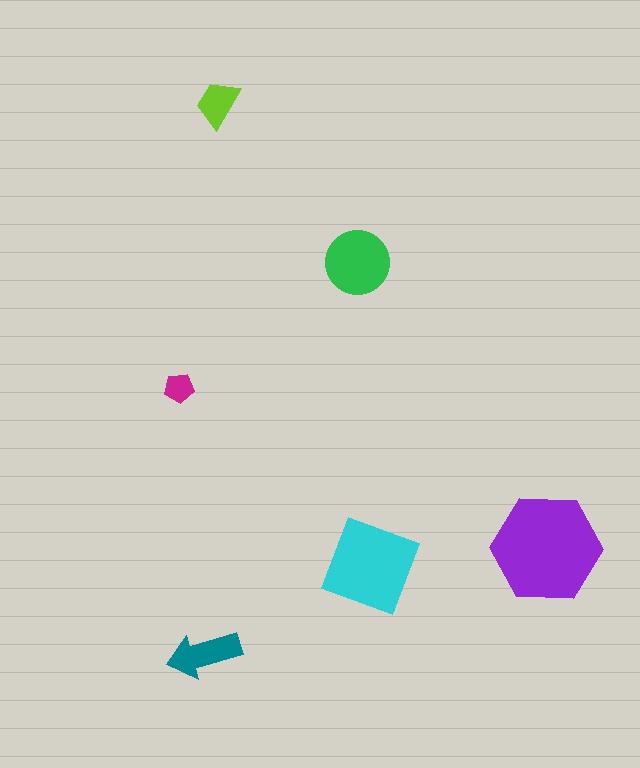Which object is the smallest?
The magenta pentagon.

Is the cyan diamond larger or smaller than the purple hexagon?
Smaller.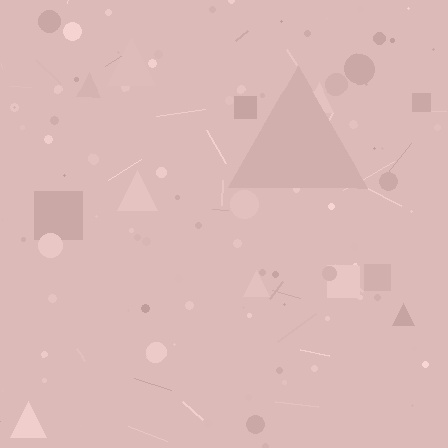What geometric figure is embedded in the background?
A triangle is embedded in the background.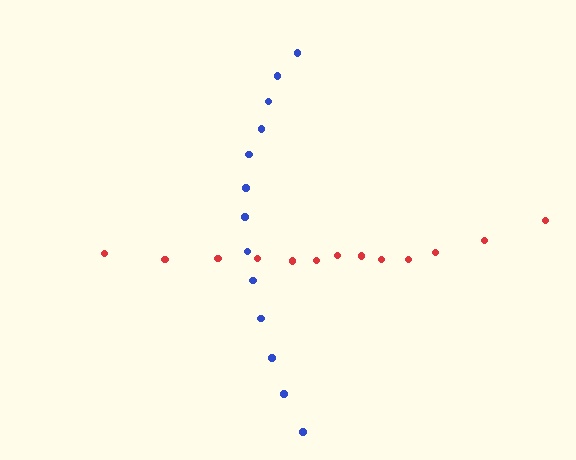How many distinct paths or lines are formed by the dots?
There are 2 distinct paths.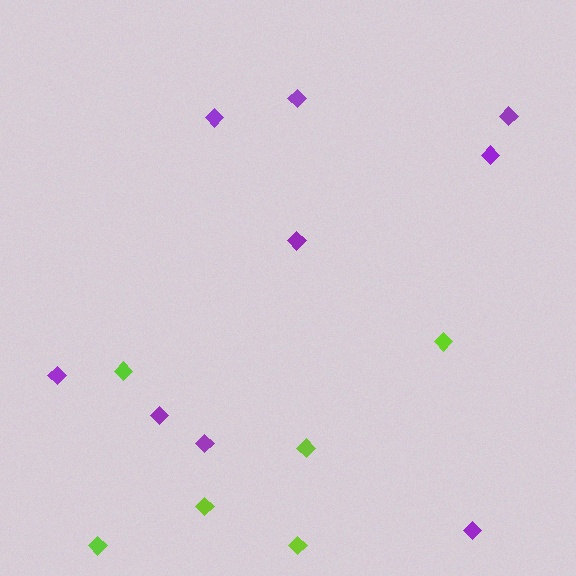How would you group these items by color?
There are 2 groups: one group of lime diamonds (6) and one group of purple diamonds (9).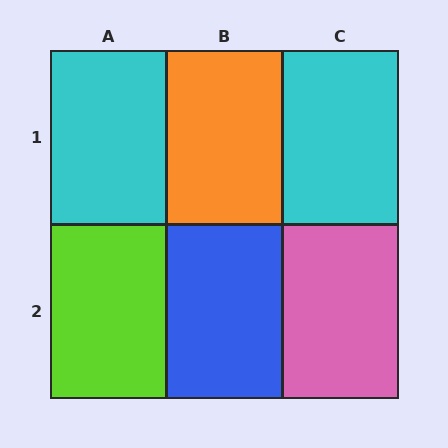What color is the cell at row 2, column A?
Lime.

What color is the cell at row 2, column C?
Pink.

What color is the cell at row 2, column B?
Blue.